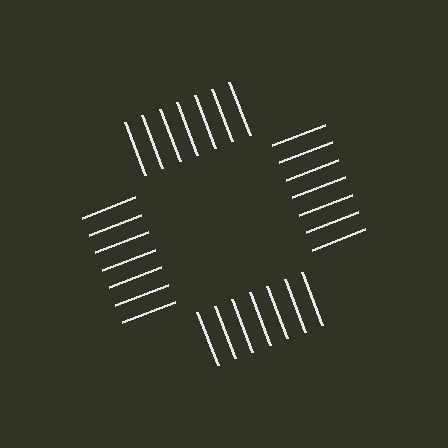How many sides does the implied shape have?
4 sides — the line-ends trace a square.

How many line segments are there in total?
28 — 7 along each of the 4 edges.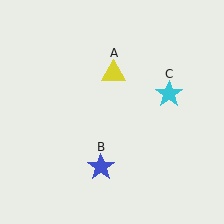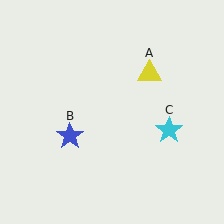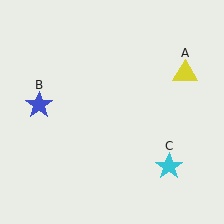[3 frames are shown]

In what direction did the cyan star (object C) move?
The cyan star (object C) moved down.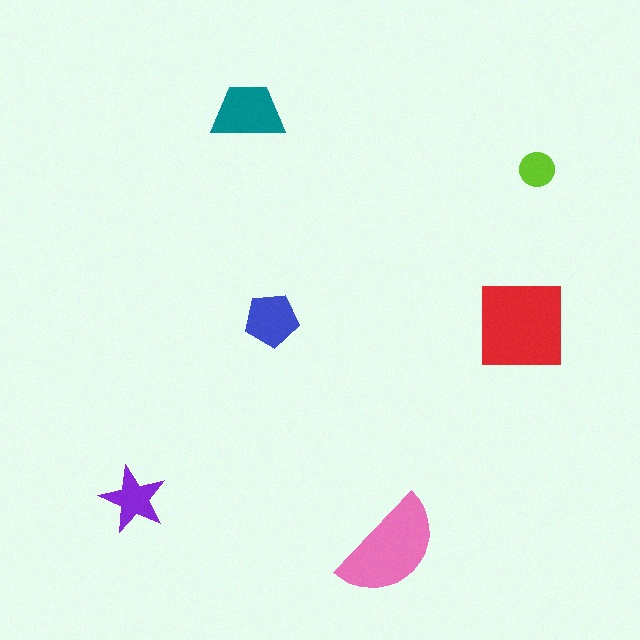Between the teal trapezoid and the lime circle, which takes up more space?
The teal trapezoid.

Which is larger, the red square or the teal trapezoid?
The red square.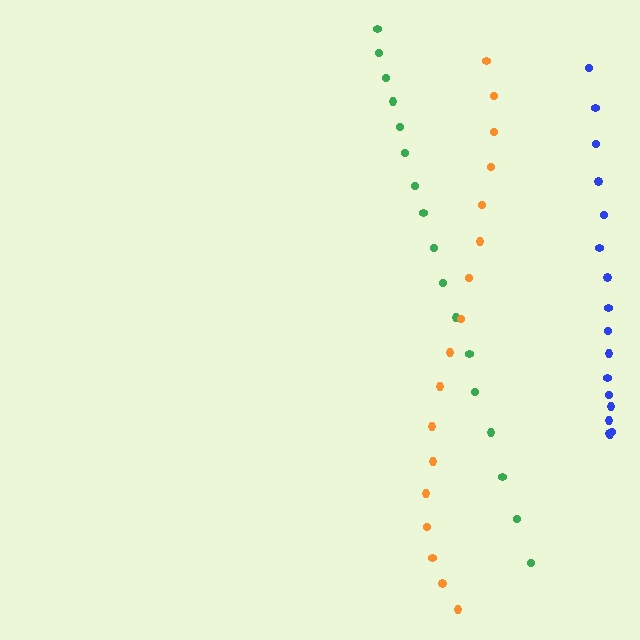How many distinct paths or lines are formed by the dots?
There are 3 distinct paths.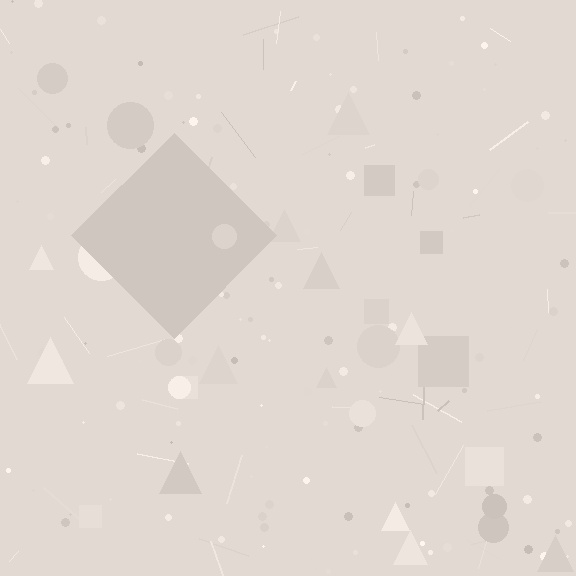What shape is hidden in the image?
A diamond is hidden in the image.